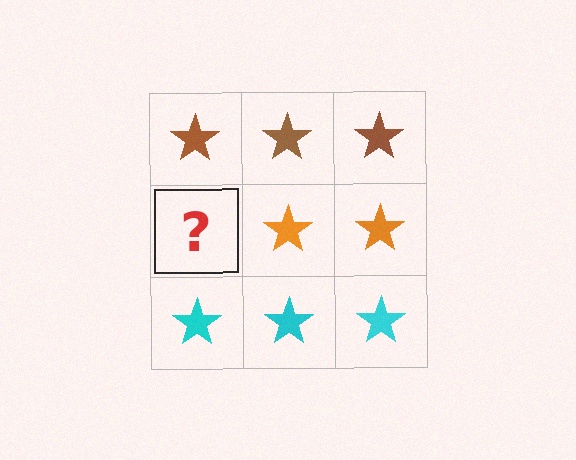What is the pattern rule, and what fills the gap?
The rule is that each row has a consistent color. The gap should be filled with an orange star.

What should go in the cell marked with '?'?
The missing cell should contain an orange star.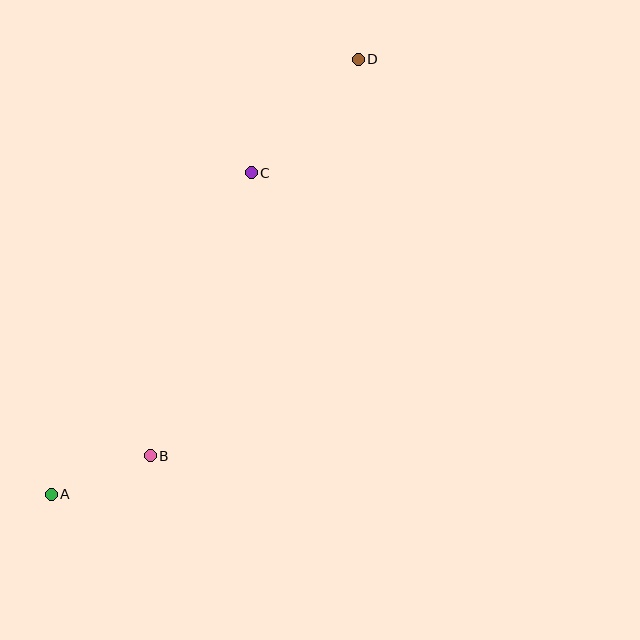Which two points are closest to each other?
Points A and B are closest to each other.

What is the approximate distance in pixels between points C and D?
The distance between C and D is approximately 156 pixels.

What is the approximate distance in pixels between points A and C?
The distance between A and C is approximately 378 pixels.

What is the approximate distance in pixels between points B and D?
The distance between B and D is approximately 448 pixels.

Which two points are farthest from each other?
Points A and D are farthest from each other.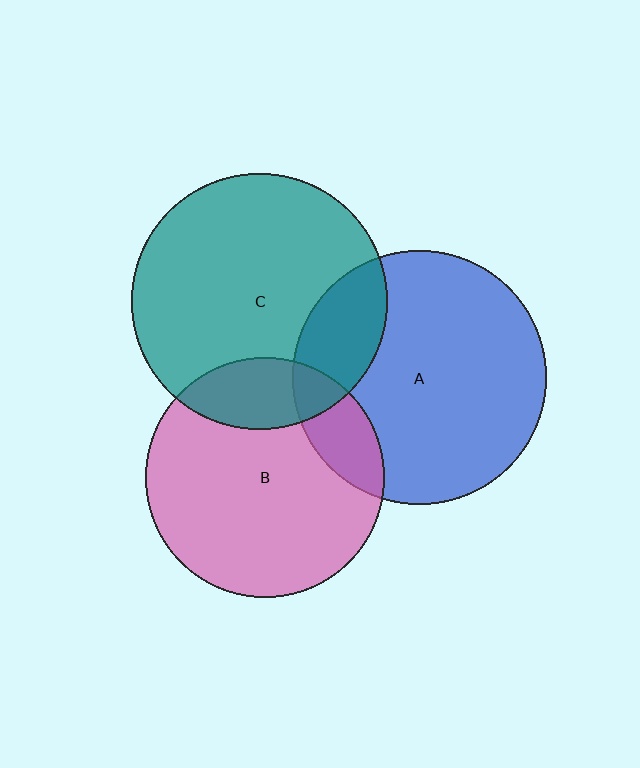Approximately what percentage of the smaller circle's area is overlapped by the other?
Approximately 15%.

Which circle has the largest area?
Circle C (teal).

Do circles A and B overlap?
Yes.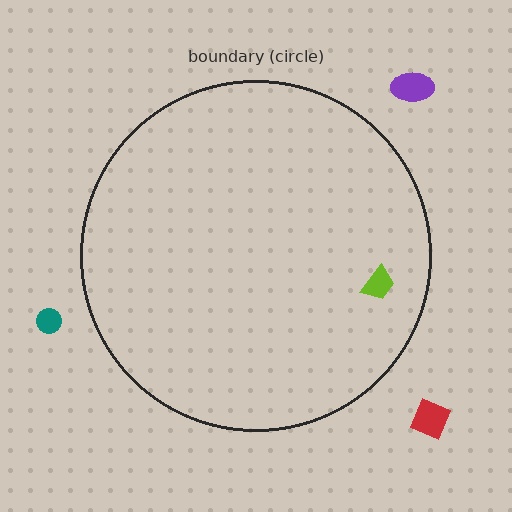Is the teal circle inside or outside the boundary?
Outside.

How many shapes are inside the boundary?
1 inside, 3 outside.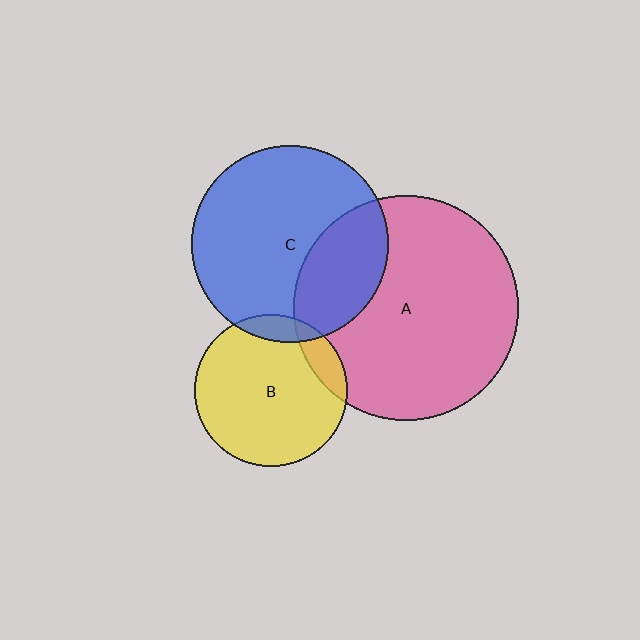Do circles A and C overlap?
Yes.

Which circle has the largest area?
Circle A (pink).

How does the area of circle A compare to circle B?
Approximately 2.2 times.